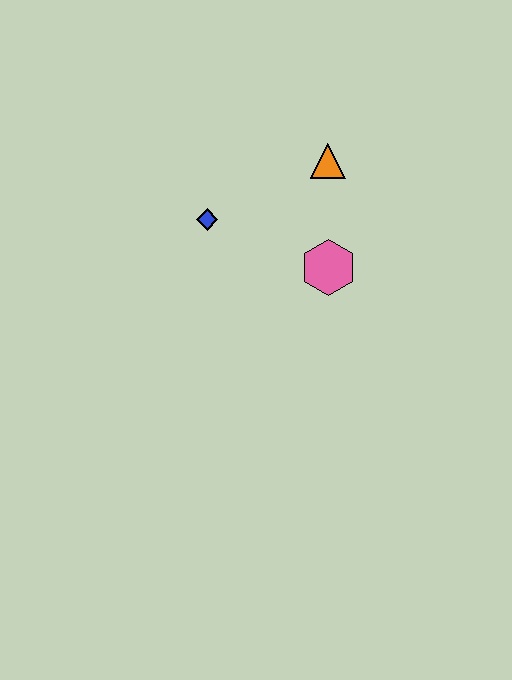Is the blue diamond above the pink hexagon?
Yes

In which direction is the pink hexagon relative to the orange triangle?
The pink hexagon is below the orange triangle.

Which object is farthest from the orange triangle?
The blue diamond is farthest from the orange triangle.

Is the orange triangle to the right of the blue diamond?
Yes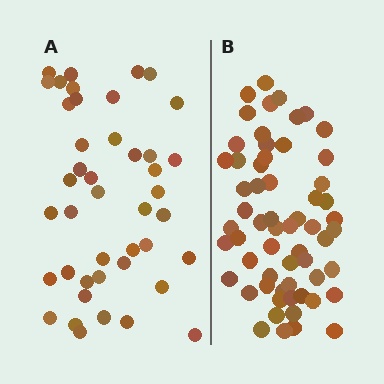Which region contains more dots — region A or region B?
Region B (the right region) has more dots.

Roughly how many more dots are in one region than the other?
Region B has approximately 15 more dots than region A.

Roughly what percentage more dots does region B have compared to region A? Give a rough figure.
About 40% more.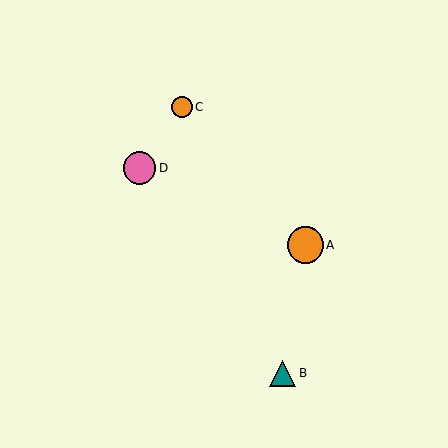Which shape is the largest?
The orange circle (labeled A) is the largest.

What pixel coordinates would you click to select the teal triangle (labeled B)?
Click at (283, 373) to select the teal triangle B.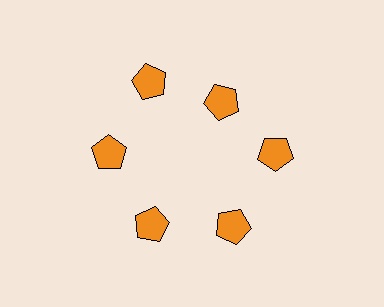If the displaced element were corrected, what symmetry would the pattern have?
It would have 6-fold rotational symmetry — the pattern would map onto itself every 60 degrees.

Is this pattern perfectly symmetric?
No. The 6 orange pentagons are arranged in a ring, but one element near the 1 o'clock position is pulled inward toward the center, breaking the 6-fold rotational symmetry.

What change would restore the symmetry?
The symmetry would be restored by moving it outward, back onto the ring so that all 6 pentagons sit at equal angles and equal distance from the center.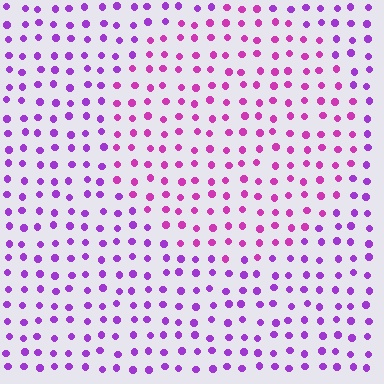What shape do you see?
I see a circle.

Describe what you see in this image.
The image is filled with small purple elements in a uniform arrangement. A circle-shaped region is visible where the elements are tinted to a slightly different hue, forming a subtle color boundary.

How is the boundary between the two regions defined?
The boundary is defined purely by a slight shift in hue (about 29 degrees). Spacing, size, and orientation are identical on both sides.